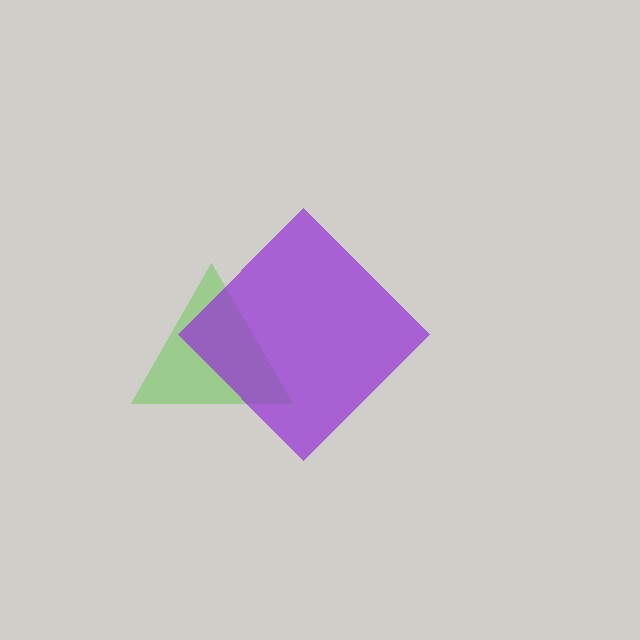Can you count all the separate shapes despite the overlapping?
Yes, there are 2 separate shapes.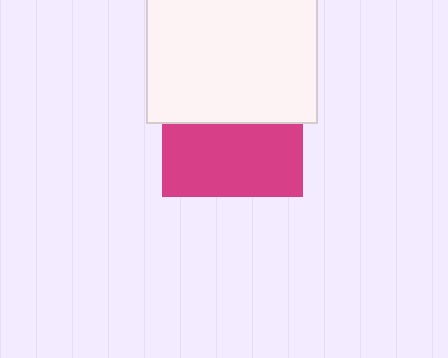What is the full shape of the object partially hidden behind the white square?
The partially hidden object is a magenta square.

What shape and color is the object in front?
The object in front is a white square.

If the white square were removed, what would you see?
You would see the complete magenta square.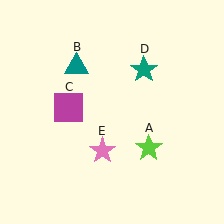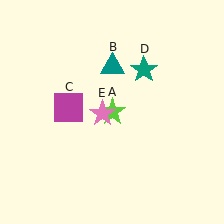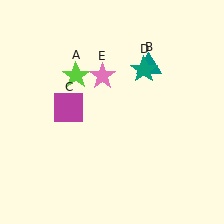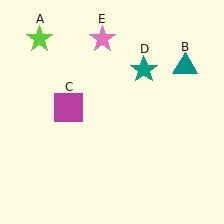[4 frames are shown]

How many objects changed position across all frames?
3 objects changed position: lime star (object A), teal triangle (object B), pink star (object E).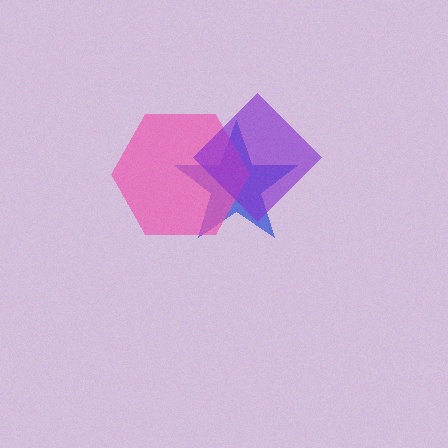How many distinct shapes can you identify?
There are 3 distinct shapes: a blue star, a pink hexagon, a purple diamond.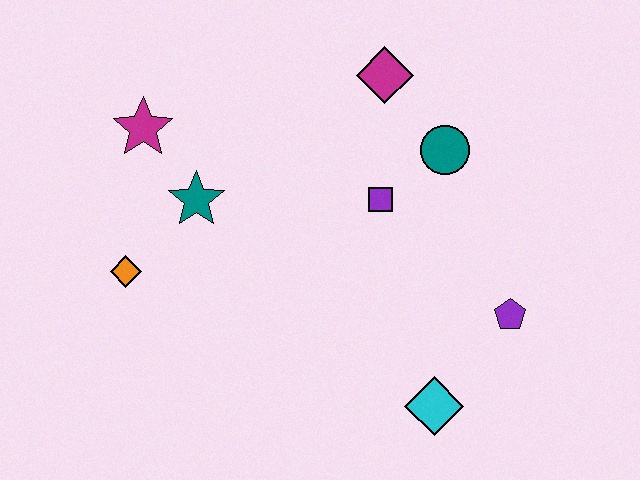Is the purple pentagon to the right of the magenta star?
Yes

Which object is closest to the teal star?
The magenta star is closest to the teal star.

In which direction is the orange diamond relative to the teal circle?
The orange diamond is to the left of the teal circle.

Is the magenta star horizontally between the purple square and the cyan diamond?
No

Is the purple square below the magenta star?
Yes